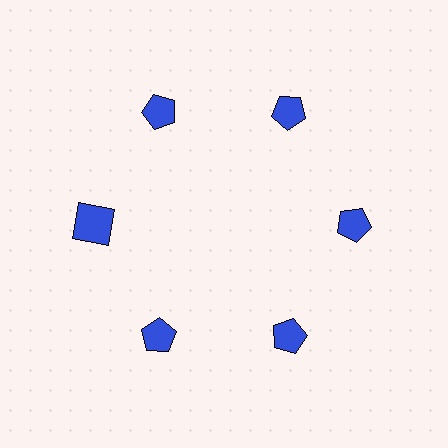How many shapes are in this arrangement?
There are 6 shapes arranged in a ring pattern.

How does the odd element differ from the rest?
It has a different shape: square instead of pentagon.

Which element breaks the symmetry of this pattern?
The blue square at roughly the 9 o'clock position breaks the symmetry. All other shapes are blue pentagons.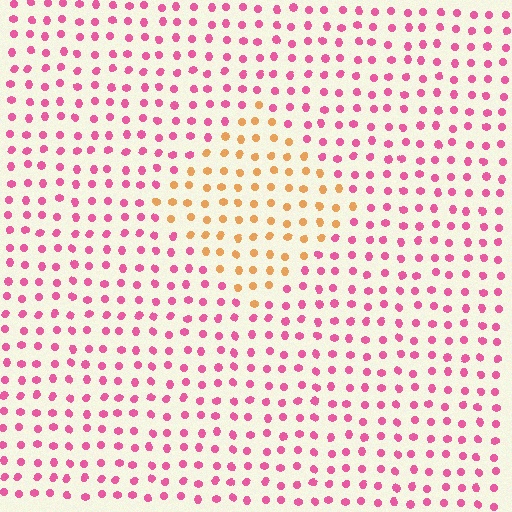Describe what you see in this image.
The image is filled with small pink elements in a uniform arrangement. A diamond-shaped region is visible where the elements are tinted to a slightly different hue, forming a subtle color boundary.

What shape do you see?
I see a diamond.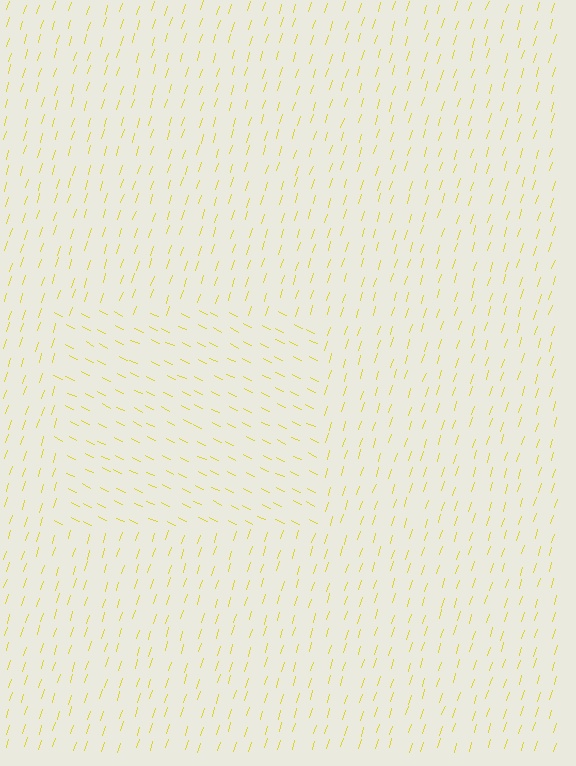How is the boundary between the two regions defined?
The boundary is defined purely by a change in line orientation (approximately 82 degrees difference). All lines are the same color and thickness.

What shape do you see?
I see a rectangle.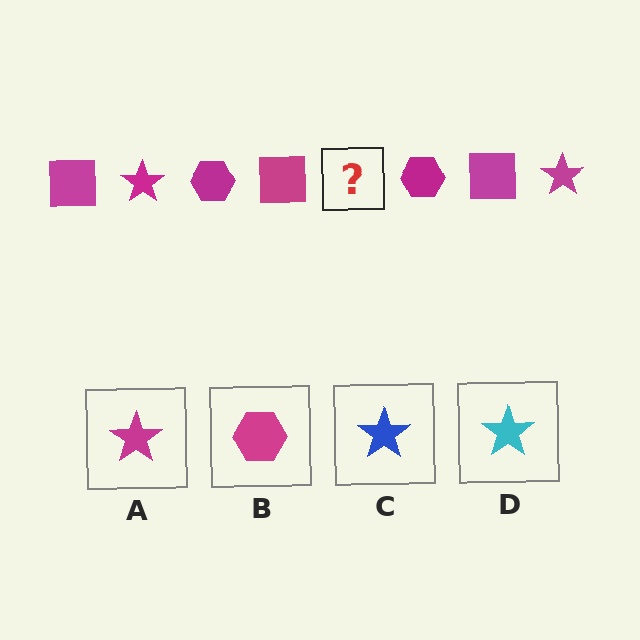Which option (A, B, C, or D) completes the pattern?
A.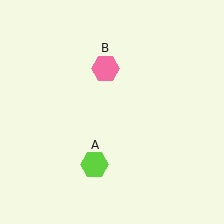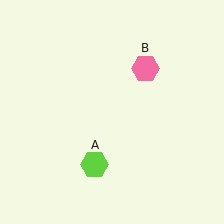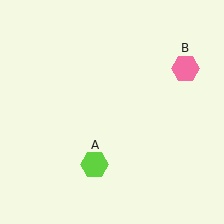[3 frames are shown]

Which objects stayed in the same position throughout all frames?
Lime hexagon (object A) remained stationary.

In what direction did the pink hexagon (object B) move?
The pink hexagon (object B) moved right.